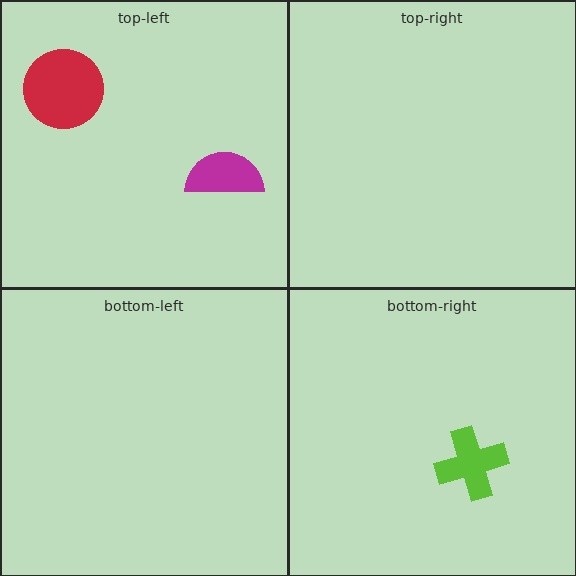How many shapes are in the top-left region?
2.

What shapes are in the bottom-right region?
The lime cross.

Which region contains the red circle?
The top-left region.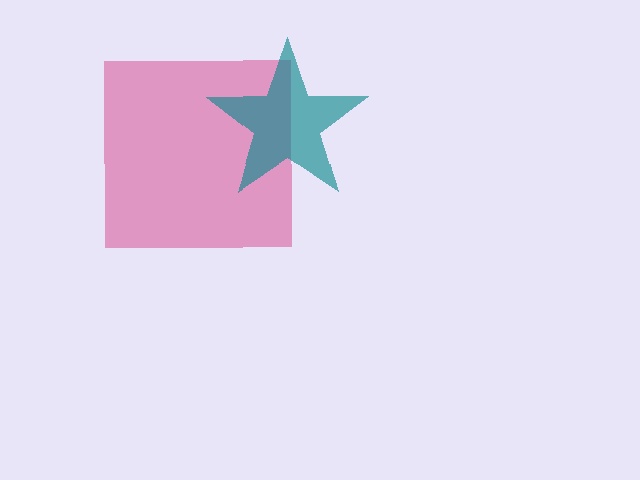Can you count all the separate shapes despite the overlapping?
Yes, there are 2 separate shapes.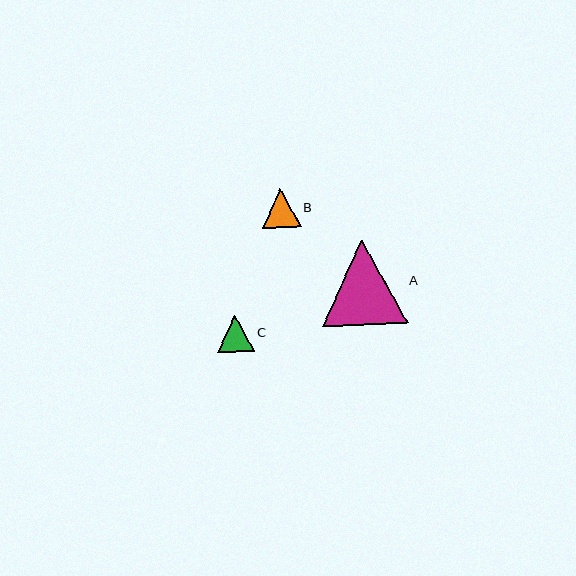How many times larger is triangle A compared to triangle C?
Triangle A is approximately 2.3 times the size of triangle C.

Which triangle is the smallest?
Triangle C is the smallest with a size of approximately 37 pixels.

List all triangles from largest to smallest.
From largest to smallest: A, B, C.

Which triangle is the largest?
Triangle A is the largest with a size of approximately 85 pixels.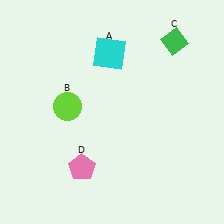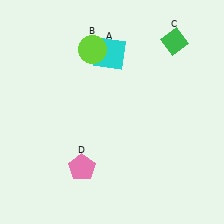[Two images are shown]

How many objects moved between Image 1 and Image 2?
1 object moved between the two images.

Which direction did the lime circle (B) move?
The lime circle (B) moved up.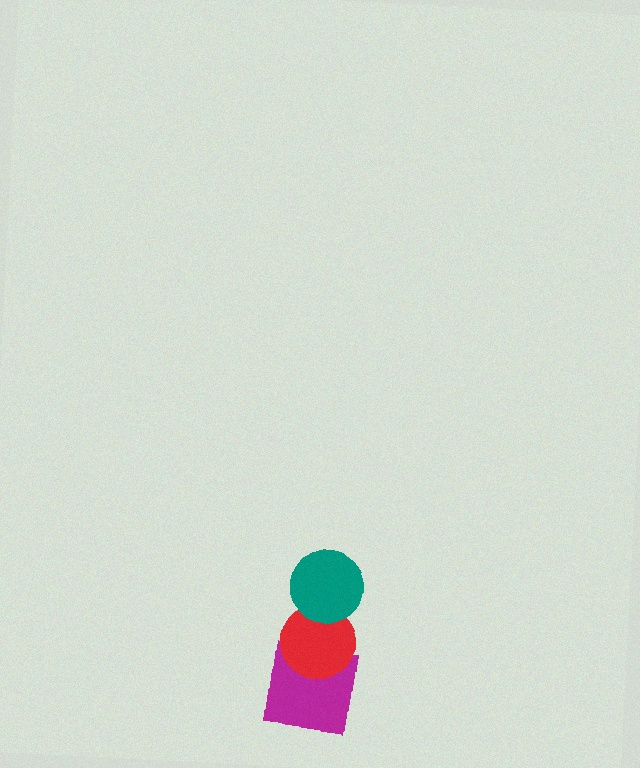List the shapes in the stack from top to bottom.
From top to bottom: the teal circle, the red circle, the magenta square.